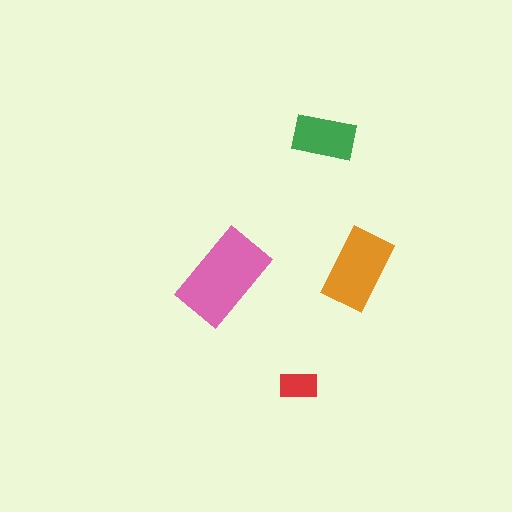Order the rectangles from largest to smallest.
the pink one, the orange one, the green one, the red one.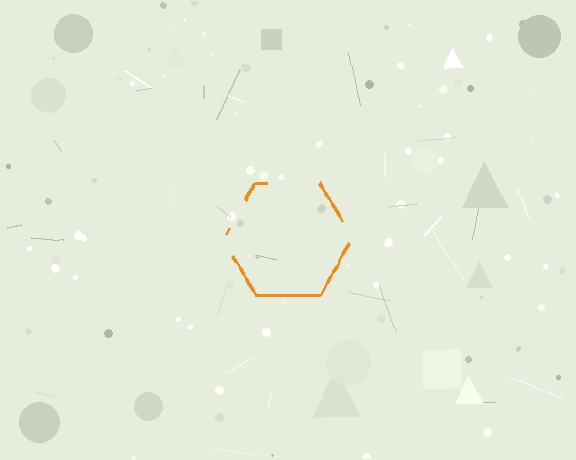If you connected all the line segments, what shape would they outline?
They would outline a hexagon.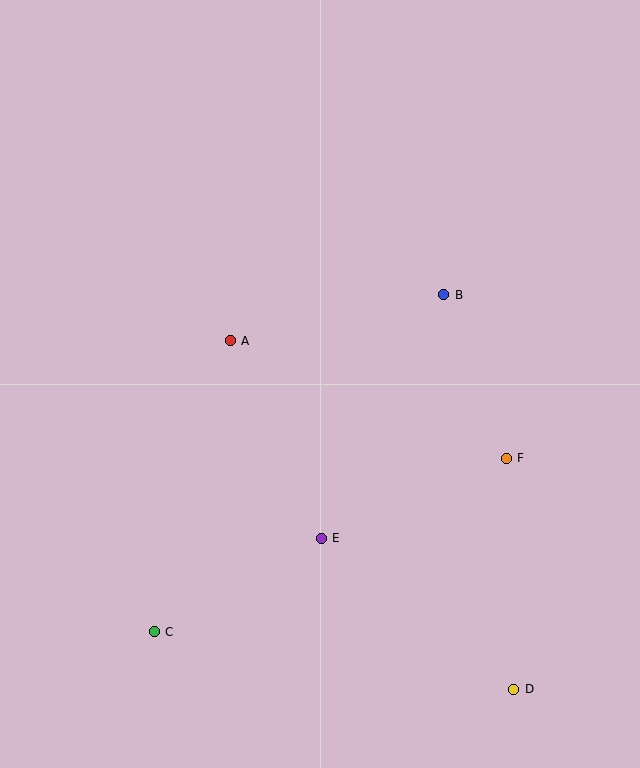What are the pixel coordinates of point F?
Point F is at (506, 458).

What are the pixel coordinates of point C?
Point C is at (154, 632).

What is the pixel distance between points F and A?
The distance between F and A is 300 pixels.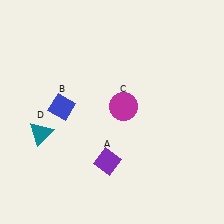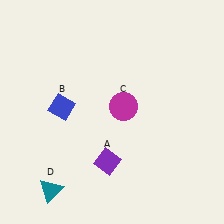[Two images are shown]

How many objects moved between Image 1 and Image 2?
1 object moved between the two images.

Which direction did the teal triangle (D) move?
The teal triangle (D) moved down.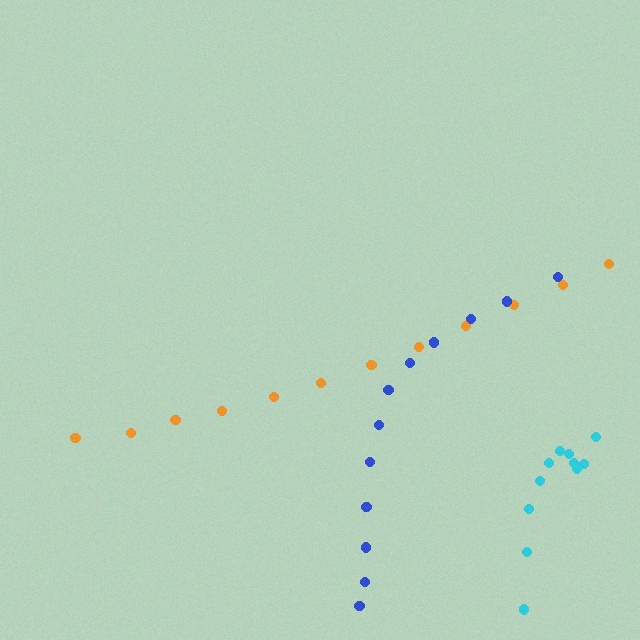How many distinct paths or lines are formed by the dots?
There are 3 distinct paths.